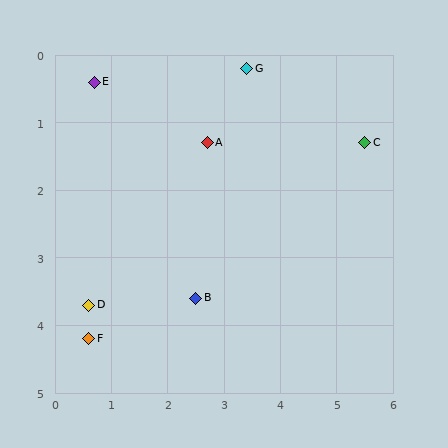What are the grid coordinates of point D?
Point D is at approximately (0.6, 3.7).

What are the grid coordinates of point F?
Point F is at approximately (0.6, 4.2).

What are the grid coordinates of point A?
Point A is at approximately (2.7, 1.3).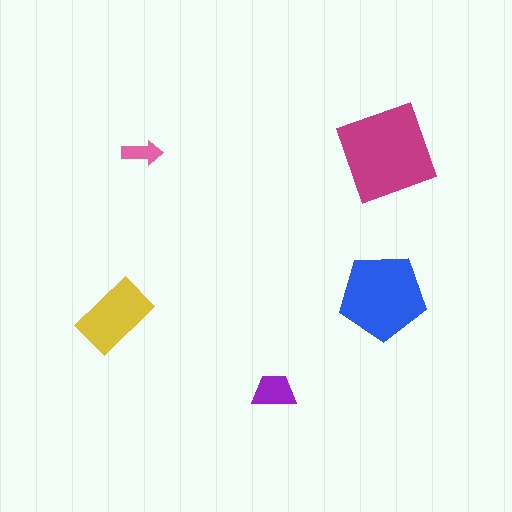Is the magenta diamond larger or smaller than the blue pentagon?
Larger.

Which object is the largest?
The magenta diamond.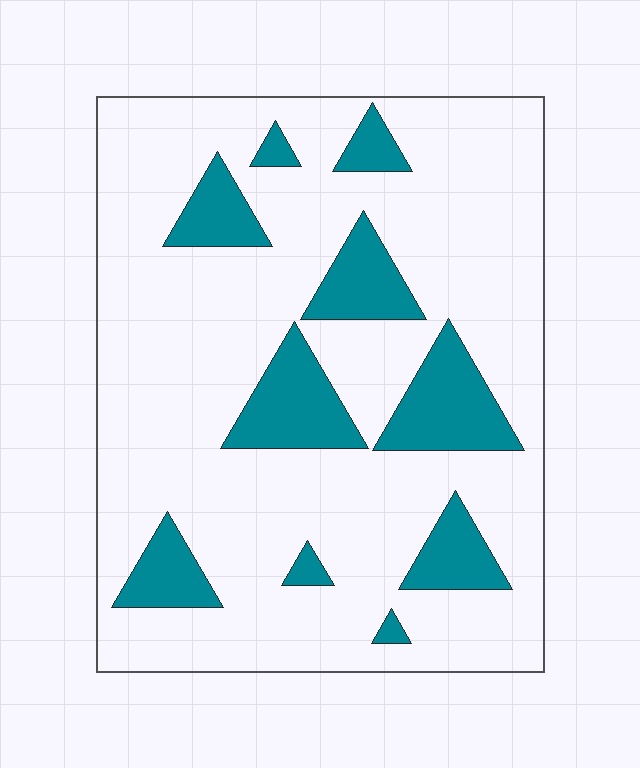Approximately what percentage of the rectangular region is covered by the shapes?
Approximately 20%.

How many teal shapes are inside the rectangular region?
10.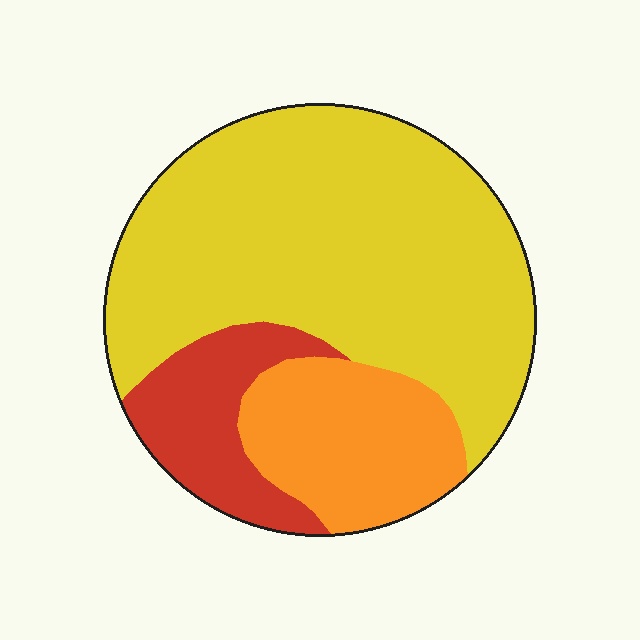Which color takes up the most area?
Yellow, at roughly 65%.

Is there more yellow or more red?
Yellow.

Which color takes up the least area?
Red, at roughly 15%.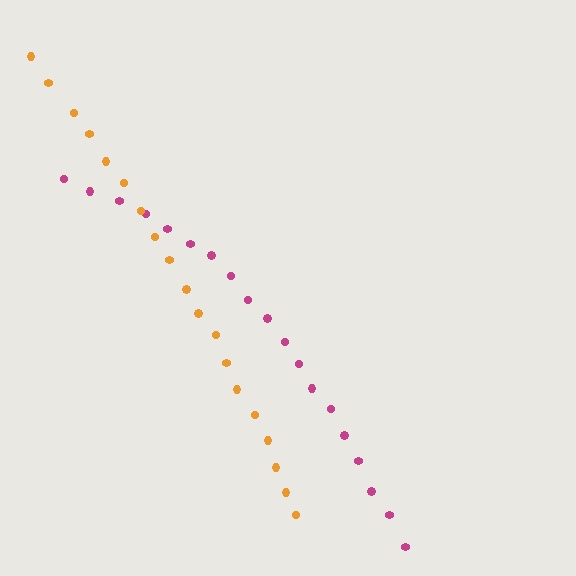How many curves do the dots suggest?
There are 2 distinct paths.